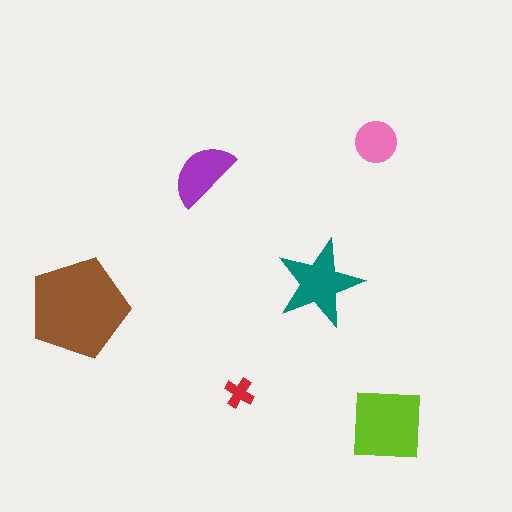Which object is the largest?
The brown pentagon.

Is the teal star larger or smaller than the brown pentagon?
Smaller.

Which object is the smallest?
The red cross.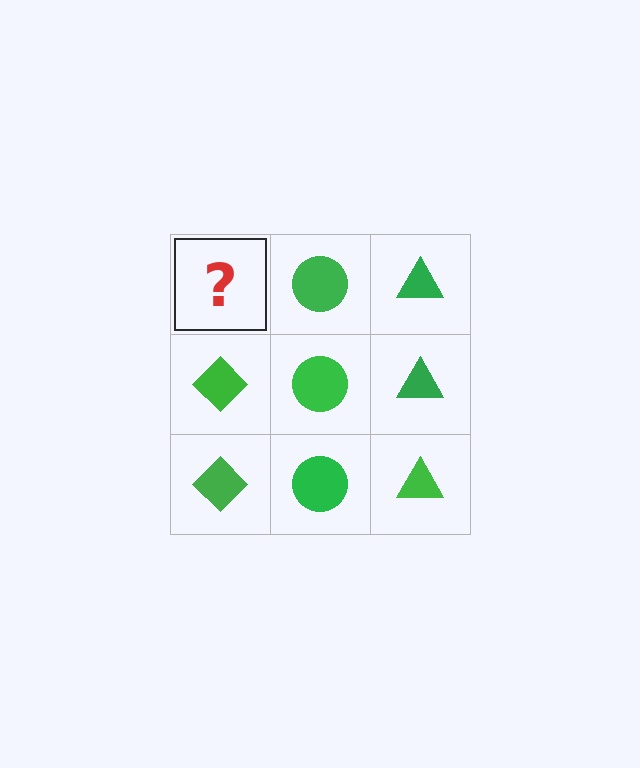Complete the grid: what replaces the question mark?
The question mark should be replaced with a green diamond.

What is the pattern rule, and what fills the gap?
The rule is that each column has a consistent shape. The gap should be filled with a green diamond.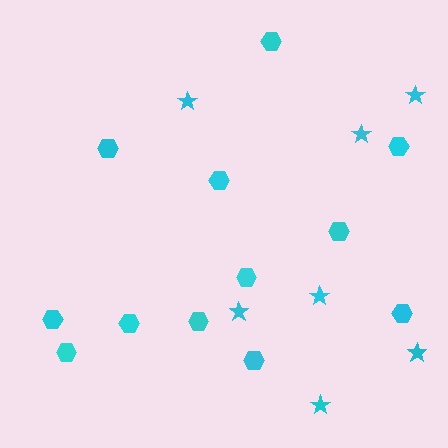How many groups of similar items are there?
There are 2 groups: one group of hexagons (12) and one group of stars (7).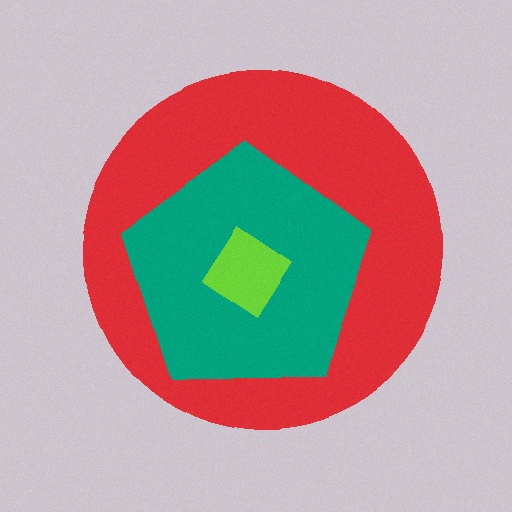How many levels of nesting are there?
3.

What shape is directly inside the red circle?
The teal pentagon.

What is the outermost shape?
The red circle.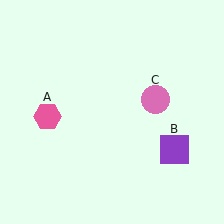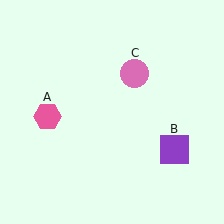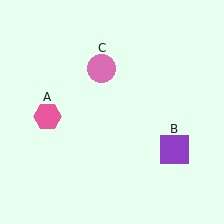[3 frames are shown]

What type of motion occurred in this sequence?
The pink circle (object C) rotated counterclockwise around the center of the scene.